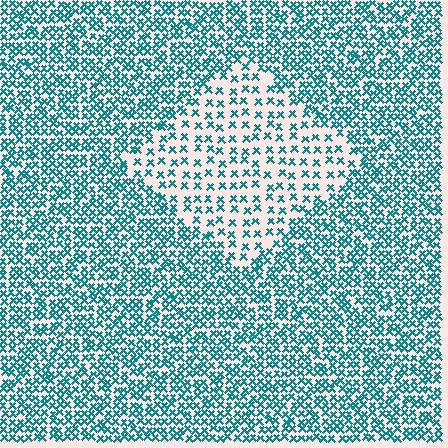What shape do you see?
I see a diamond.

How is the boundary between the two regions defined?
The boundary is defined by a change in element density (approximately 2.2x ratio). All elements are the same color, size, and shape.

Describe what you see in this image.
The image contains small teal elements arranged at two different densities. A diamond-shaped region is visible where the elements are less densely packed than the surrounding area.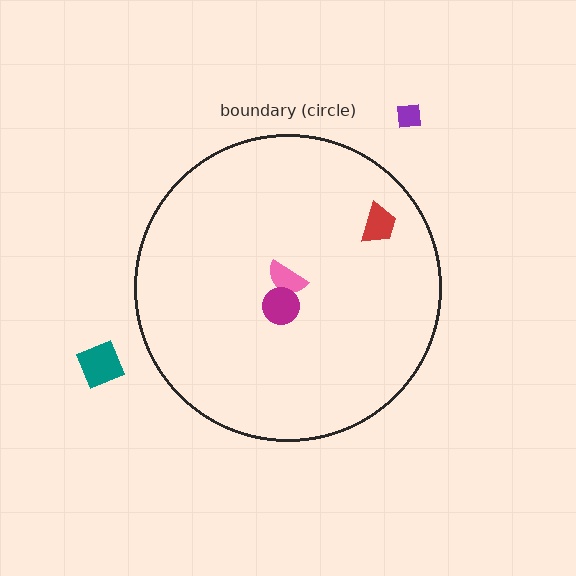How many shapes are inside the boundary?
3 inside, 2 outside.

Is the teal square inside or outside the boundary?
Outside.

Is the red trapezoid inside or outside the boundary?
Inside.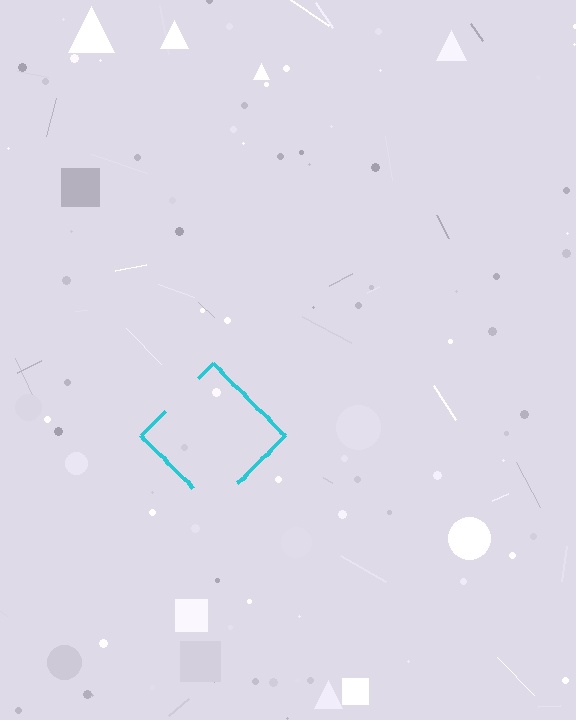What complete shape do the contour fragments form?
The contour fragments form a diamond.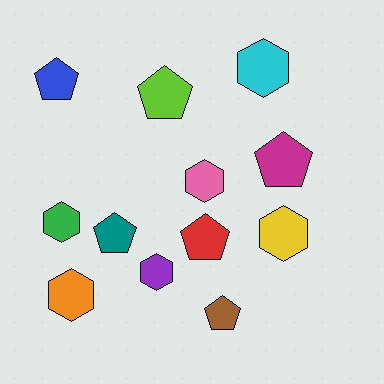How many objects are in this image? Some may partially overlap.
There are 12 objects.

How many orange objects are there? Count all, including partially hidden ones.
There is 1 orange object.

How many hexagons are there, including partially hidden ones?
There are 6 hexagons.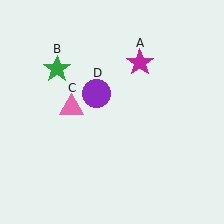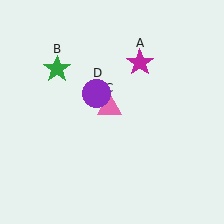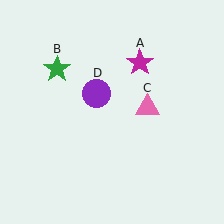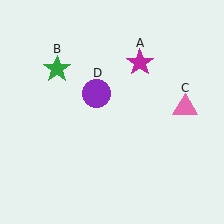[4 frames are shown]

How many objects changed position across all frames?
1 object changed position: pink triangle (object C).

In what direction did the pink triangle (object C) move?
The pink triangle (object C) moved right.